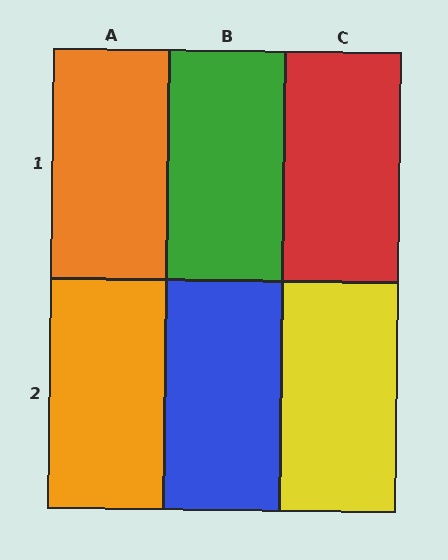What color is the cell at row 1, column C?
Red.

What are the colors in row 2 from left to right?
Orange, blue, yellow.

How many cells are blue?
1 cell is blue.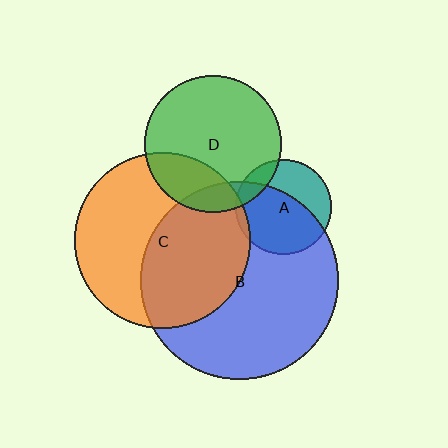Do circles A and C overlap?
Yes.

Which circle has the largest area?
Circle B (blue).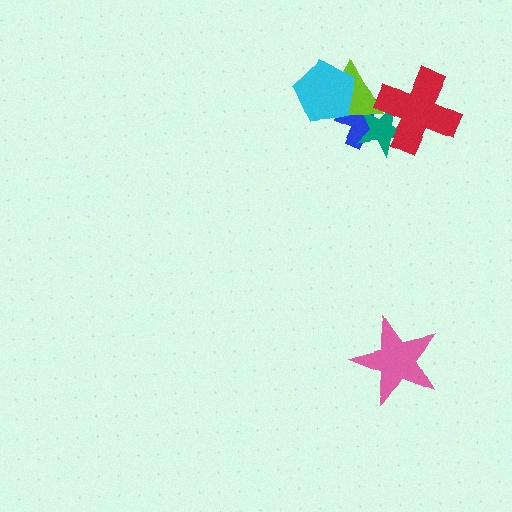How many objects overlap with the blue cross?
4 objects overlap with the blue cross.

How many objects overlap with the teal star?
3 objects overlap with the teal star.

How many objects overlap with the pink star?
0 objects overlap with the pink star.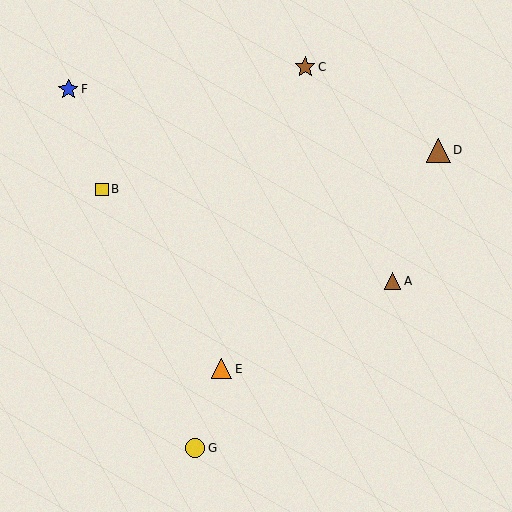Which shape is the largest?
The brown triangle (labeled D) is the largest.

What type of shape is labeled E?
Shape E is an orange triangle.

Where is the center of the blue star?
The center of the blue star is at (68, 89).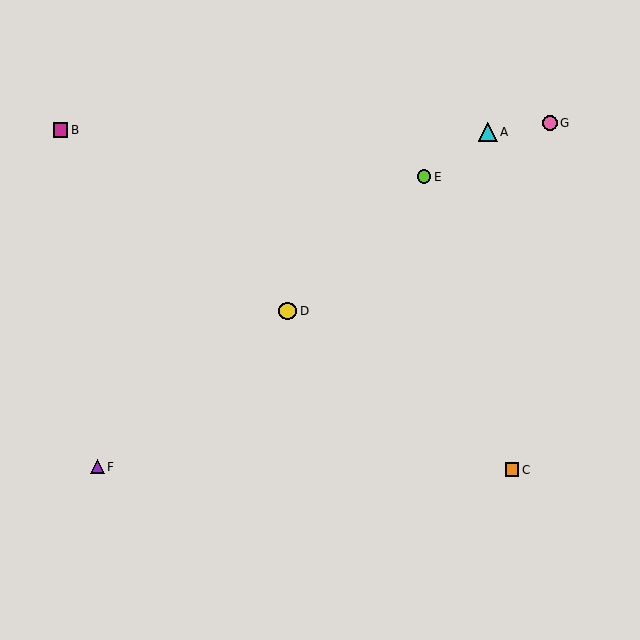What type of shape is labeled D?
Shape D is a yellow circle.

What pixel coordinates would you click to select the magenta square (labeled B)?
Click at (61, 130) to select the magenta square B.